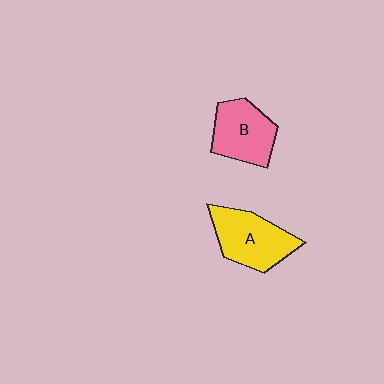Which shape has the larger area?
Shape A (yellow).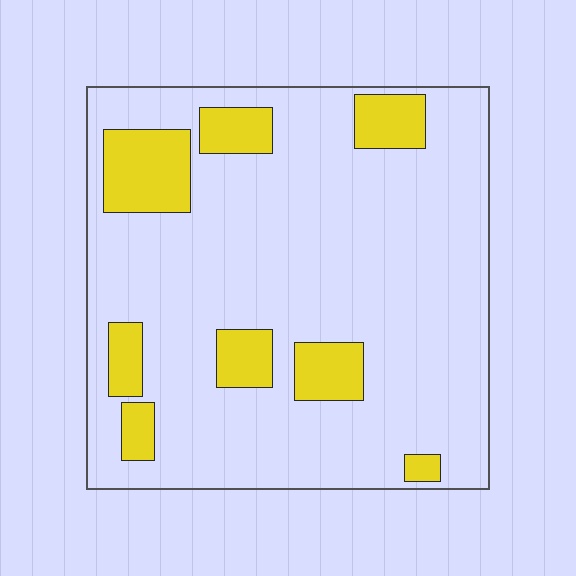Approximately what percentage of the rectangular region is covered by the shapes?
Approximately 15%.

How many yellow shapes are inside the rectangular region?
8.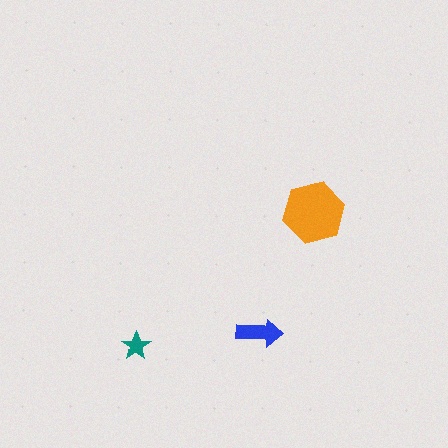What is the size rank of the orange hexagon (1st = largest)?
1st.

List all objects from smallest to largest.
The teal star, the blue arrow, the orange hexagon.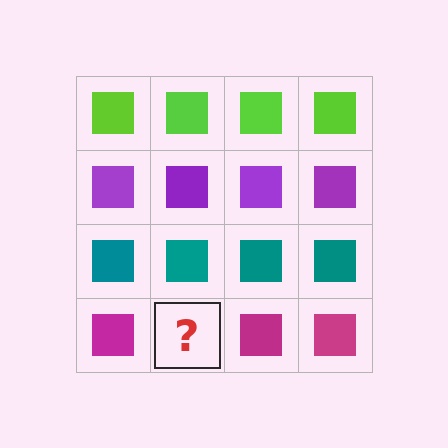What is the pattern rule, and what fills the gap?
The rule is that each row has a consistent color. The gap should be filled with a magenta square.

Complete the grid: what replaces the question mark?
The question mark should be replaced with a magenta square.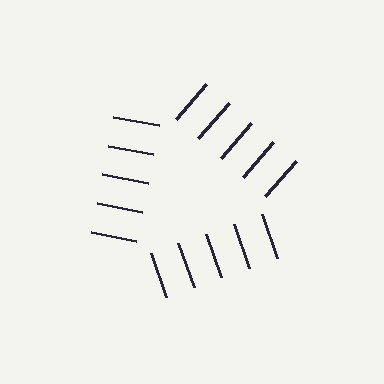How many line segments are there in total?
15 — 5 along each of the 3 edges.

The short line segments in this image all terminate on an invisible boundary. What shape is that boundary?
An illusory triangle — the line segments terminate on its edges but no continuous stroke is drawn.